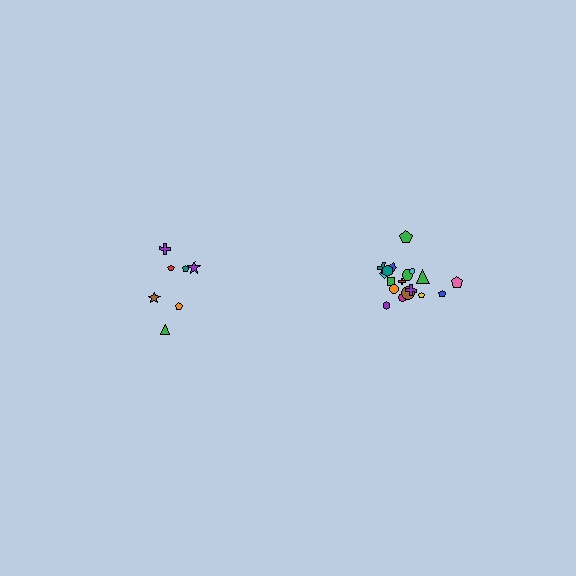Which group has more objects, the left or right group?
The right group.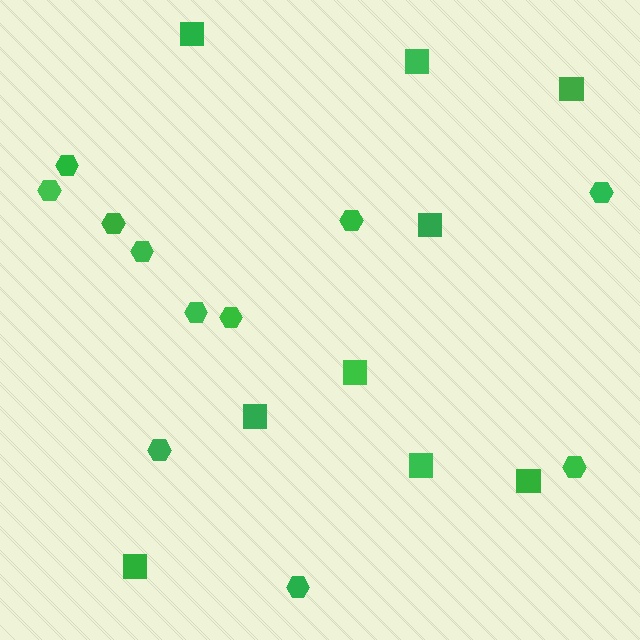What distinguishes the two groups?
There are 2 groups: one group of squares (9) and one group of hexagons (11).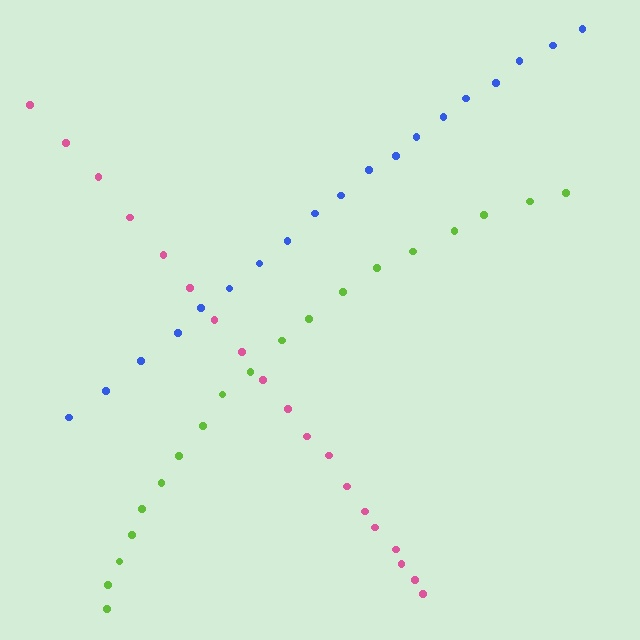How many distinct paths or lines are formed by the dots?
There are 3 distinct paths.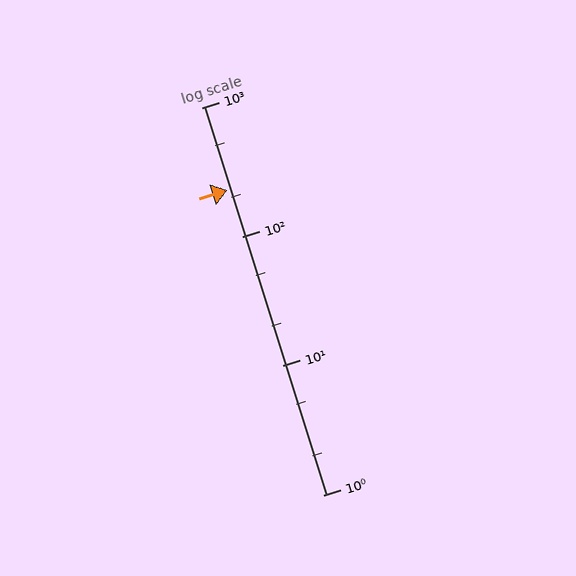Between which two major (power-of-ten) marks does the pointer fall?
The pointer is between 100 and 1000.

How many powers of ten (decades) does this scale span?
The scale spans 3 decades, from 1 to 1000.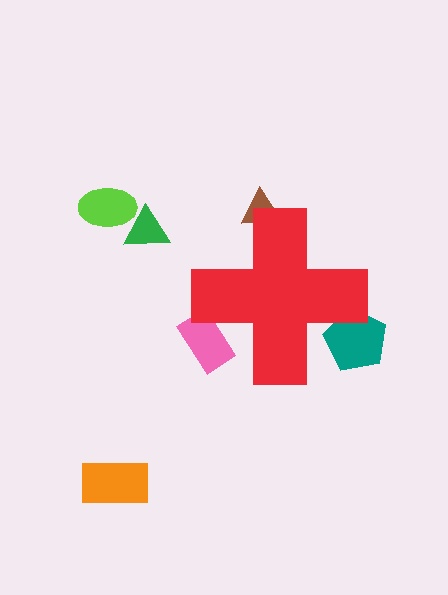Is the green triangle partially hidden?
No, the green triangle is fully visible.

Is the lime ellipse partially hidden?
No, the lime ellipse is fully visible.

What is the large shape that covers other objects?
A red cross.